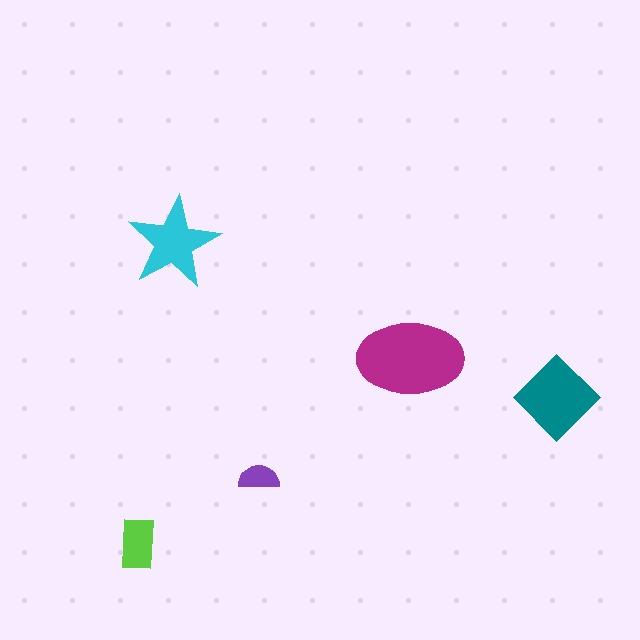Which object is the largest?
The magenta ellipse.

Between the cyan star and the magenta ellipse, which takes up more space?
The magenta ellipse.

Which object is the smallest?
The purple semicircle.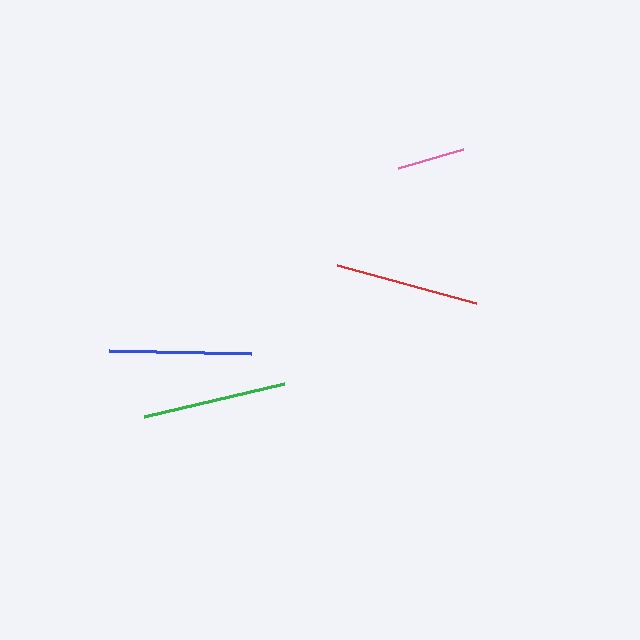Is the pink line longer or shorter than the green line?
The green line is longer than the pink line.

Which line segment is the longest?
The red line is the longest at approximately 144 pixels.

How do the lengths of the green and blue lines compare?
The green and blue lines are approximately the same length.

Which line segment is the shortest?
The pink line is the shortest at approximately 69 pixels.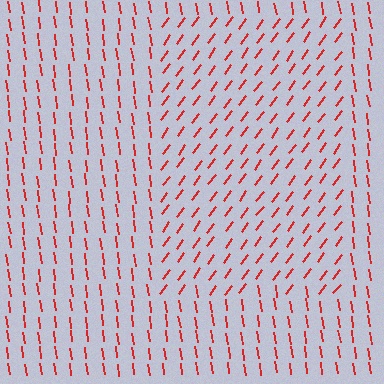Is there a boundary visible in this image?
Yes, there is a texture boundary formed by a change in line orientation.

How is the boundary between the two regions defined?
The boundary is defined purely by a change in line orientation (approximately 45 degrees difference). All lines are the same color and thickness.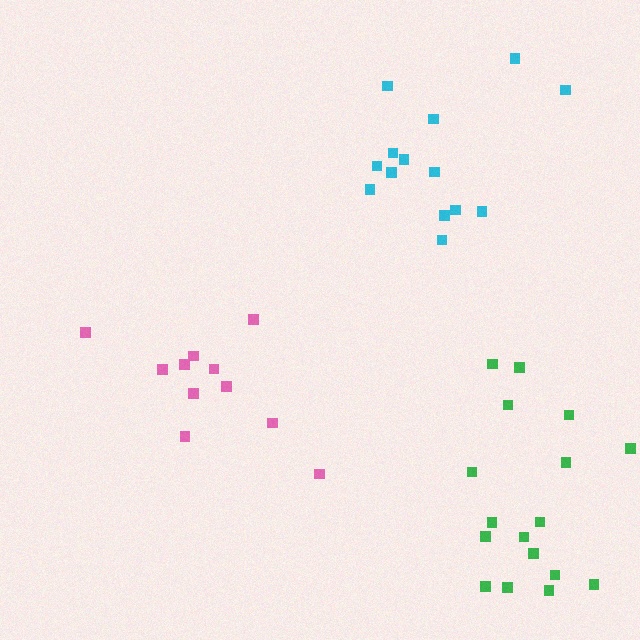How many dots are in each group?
Group 1: 14 dots, Group 2: 17 dots, Group 3: 11 dots (42 total).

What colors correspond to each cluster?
The clusters are colored: cyan, green, pink.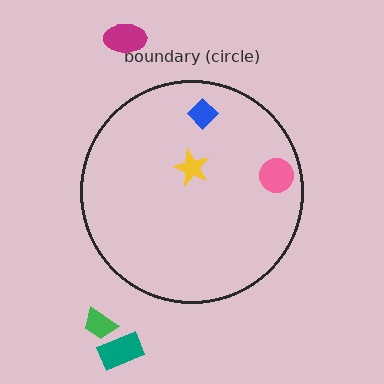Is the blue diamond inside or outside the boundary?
Inside.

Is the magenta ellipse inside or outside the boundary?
Outside.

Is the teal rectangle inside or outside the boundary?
Outside.